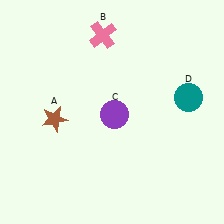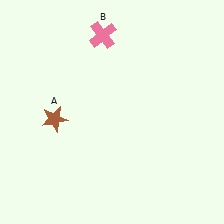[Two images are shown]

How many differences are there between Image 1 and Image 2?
There are 2 differences between the two images.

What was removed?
The teal circle (D), the purple circle (C) were removed in Image 2.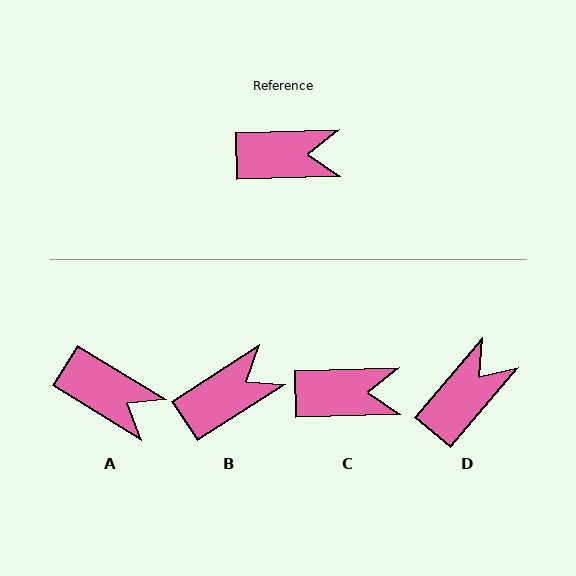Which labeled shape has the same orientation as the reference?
C.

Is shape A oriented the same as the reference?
No, it is off by about 33 degrees.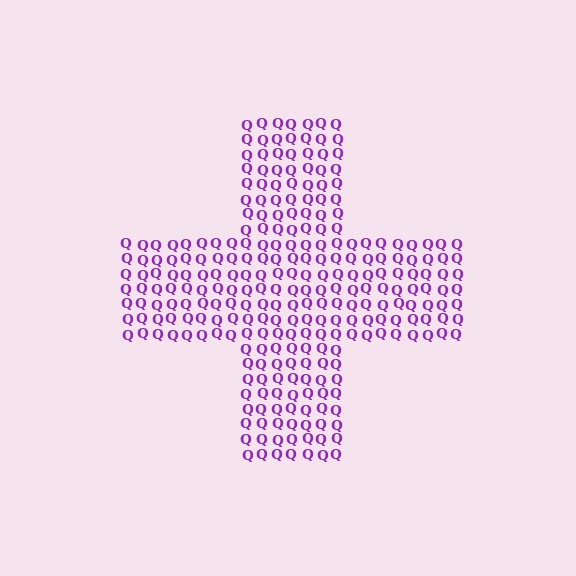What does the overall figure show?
The overall figure shows a cross.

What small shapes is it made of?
It is made of small letter Q's.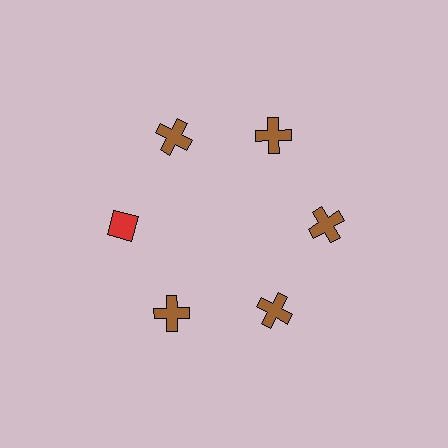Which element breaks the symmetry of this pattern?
The red diamond at roughly the 9 o'clock position breaks the symmetry. All other shapes are brown crosses.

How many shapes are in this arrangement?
There are 6 shapes arranged in a ring pattern.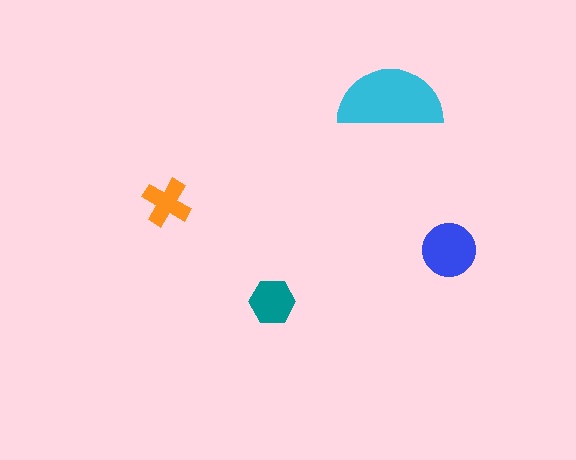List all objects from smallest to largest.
The orange cross, the teal hexagon, the blue circle, the cyan semicircle.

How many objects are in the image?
There are 4 objects in the image.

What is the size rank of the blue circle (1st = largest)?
2nd.